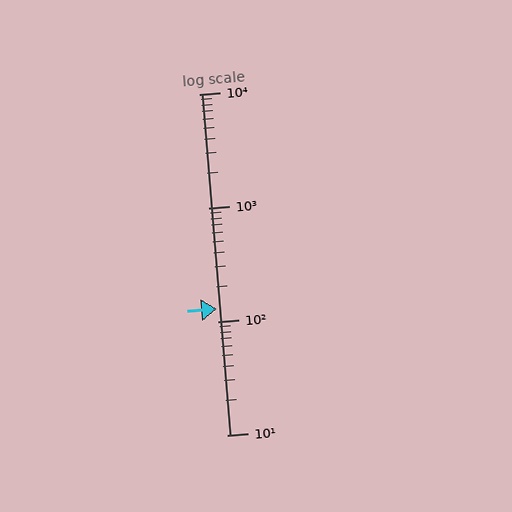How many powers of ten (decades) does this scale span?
The scale spans 3 decades, from 10 to 10000.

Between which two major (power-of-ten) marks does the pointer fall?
The pointer is between 100 and 1000.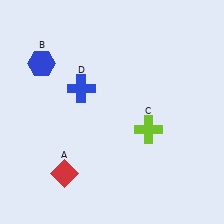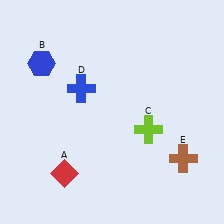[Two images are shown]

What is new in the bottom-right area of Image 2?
A brown cross (E) was added in the bottom-right area of Image 2.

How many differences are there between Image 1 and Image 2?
There is 1 difference between the two images.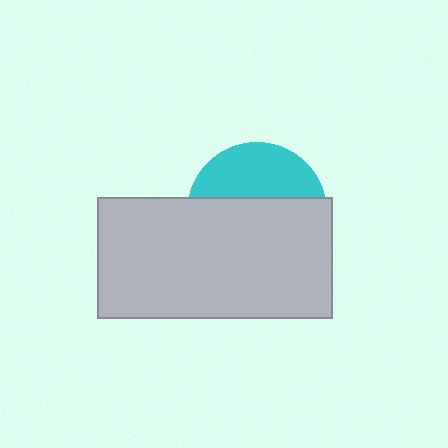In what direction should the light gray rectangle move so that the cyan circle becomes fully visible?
The light gray rectangle should move down. That is the shortest direction to clear the overlap and leave the cyan circle fully visible.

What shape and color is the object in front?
The object in front is a light gray rectangle.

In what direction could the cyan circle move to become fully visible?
The cyan circle could move up. That would shift it out from behind the light gray rectangle entirely.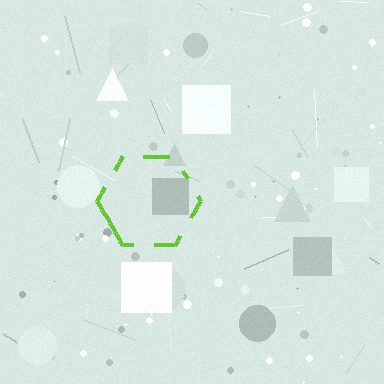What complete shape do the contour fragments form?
The contour fragments form a hexagon.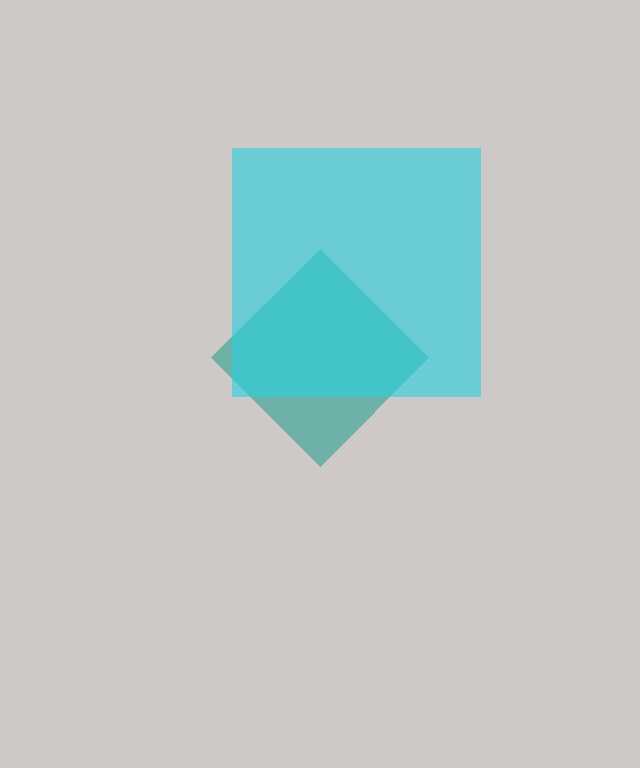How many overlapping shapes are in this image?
There are 2 overlapping shapes in the image.